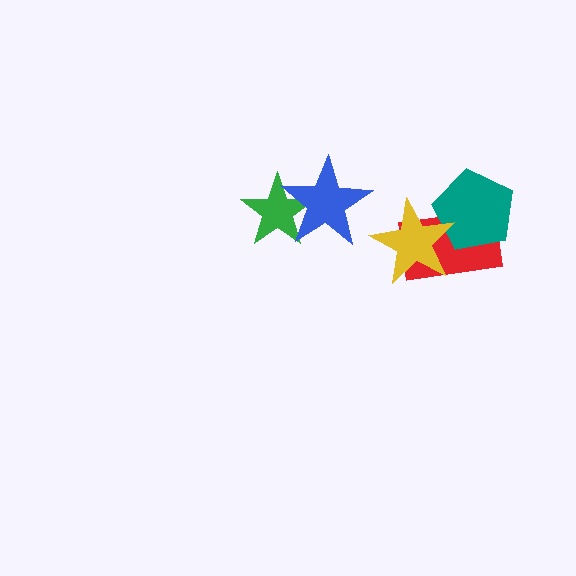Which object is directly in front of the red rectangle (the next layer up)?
The teal pentagon is directly in front of the red rectangle.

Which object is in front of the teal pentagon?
The yellow star is in front of the teal pentagon.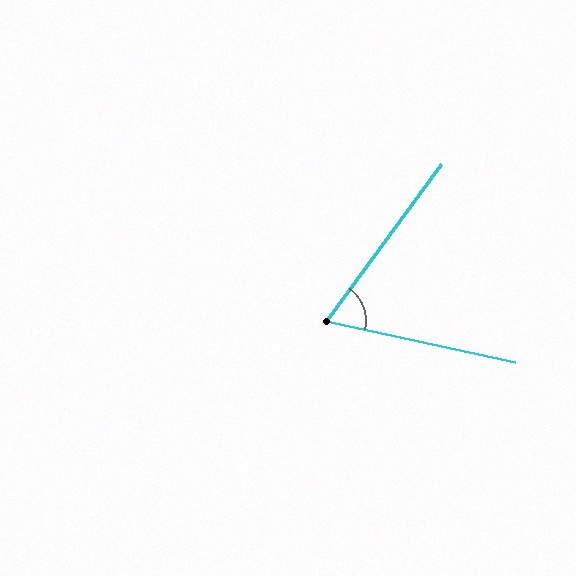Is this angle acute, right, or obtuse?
It is acute.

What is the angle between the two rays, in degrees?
Approximately 66 degrees.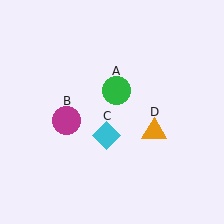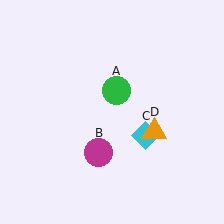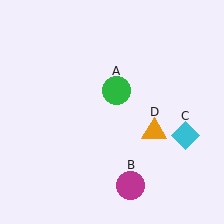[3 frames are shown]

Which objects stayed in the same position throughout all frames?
Green circle (object A) and orange triangle (object D) remained stationary.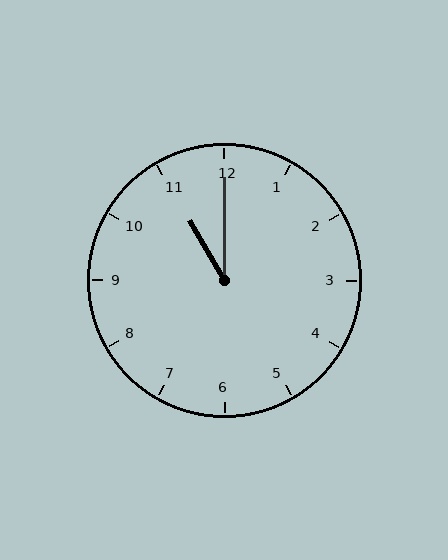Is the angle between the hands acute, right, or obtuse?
It is acute.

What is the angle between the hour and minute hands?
Approximately 30 degrees.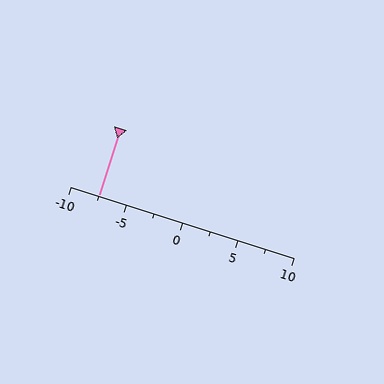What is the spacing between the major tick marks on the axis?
The major ticks are spaced 5 apart.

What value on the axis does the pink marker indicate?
The marker indicates approximately -7.5.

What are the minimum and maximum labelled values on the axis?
The axis runs from -10 to 10.